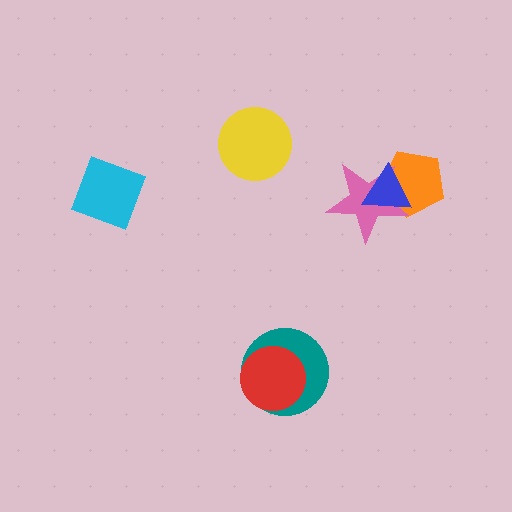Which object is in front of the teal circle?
The red circle is in front of the teal circle.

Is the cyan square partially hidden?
No, no other shape covers it.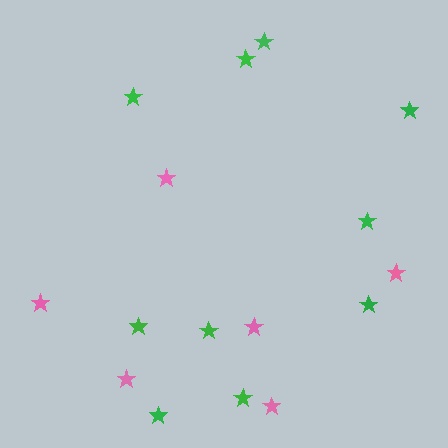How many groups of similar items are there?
There are 2 groups: one group of pink stars (6) and one group of green stars (10).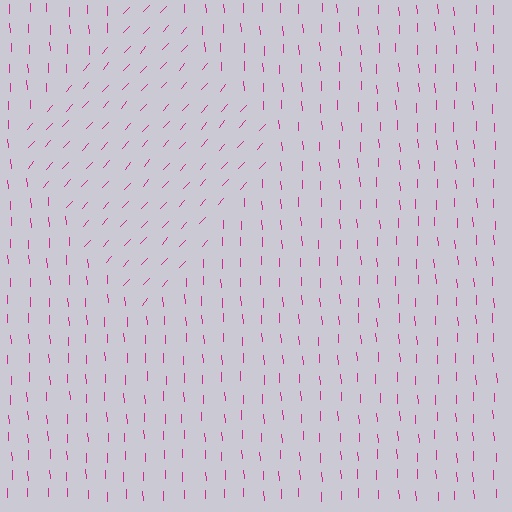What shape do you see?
I see a diamond.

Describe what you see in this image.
The image is filled with small magenta line segments. A diamond region in the image has lines oriented differently from the surrounding lines, creating a visible texture boundary.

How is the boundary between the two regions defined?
The boundary is defined purely by a change in line orientation (approximately 45 degrees difference). All lines are the same color and thickness.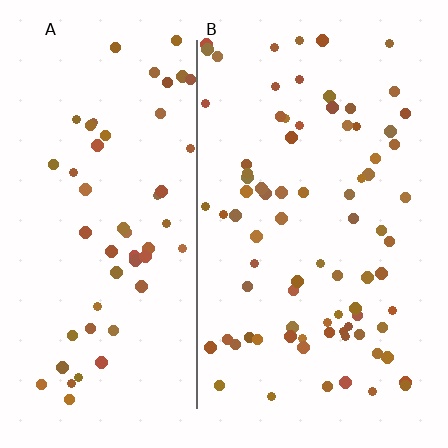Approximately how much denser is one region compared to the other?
Approximately 1.5× — region B over region A.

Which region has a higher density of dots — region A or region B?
B (the right).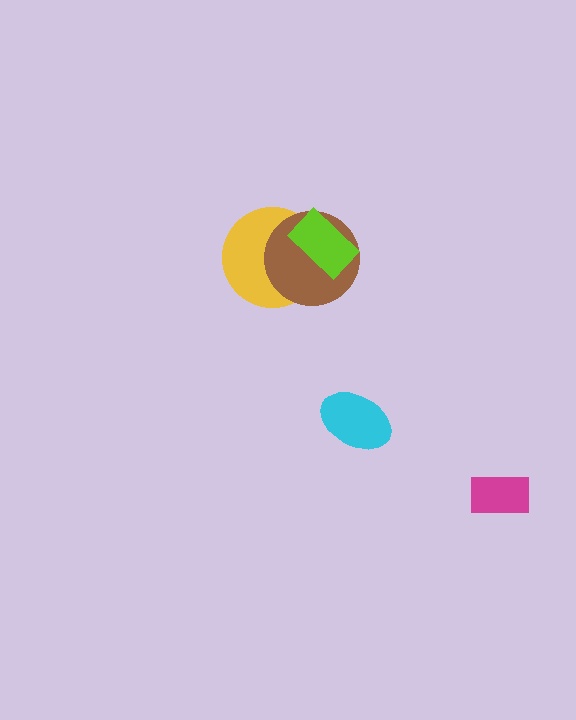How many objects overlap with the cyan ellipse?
0 objects overlap with the cyan ellipse.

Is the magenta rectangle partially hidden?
No, no other shape covers it.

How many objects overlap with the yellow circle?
2 objects overlap with the yellow circle.